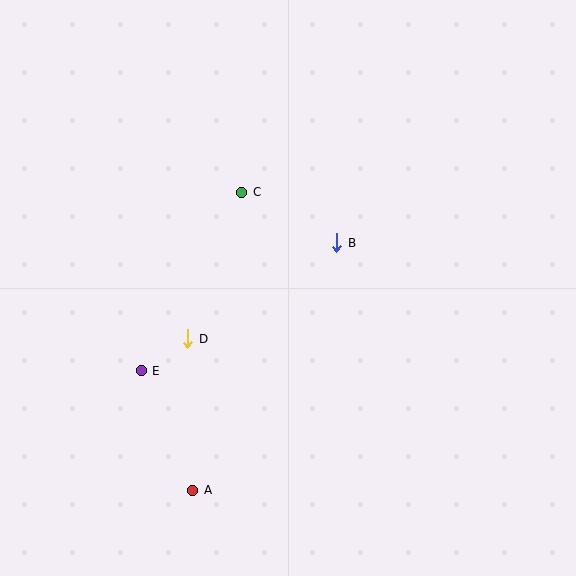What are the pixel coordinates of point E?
Point E is at (141, 371).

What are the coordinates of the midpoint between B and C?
The midpoint between B and C is at (289, 218).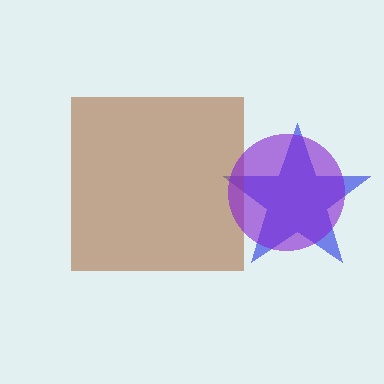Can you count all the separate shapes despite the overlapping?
Yes, there are 3 separate shapes.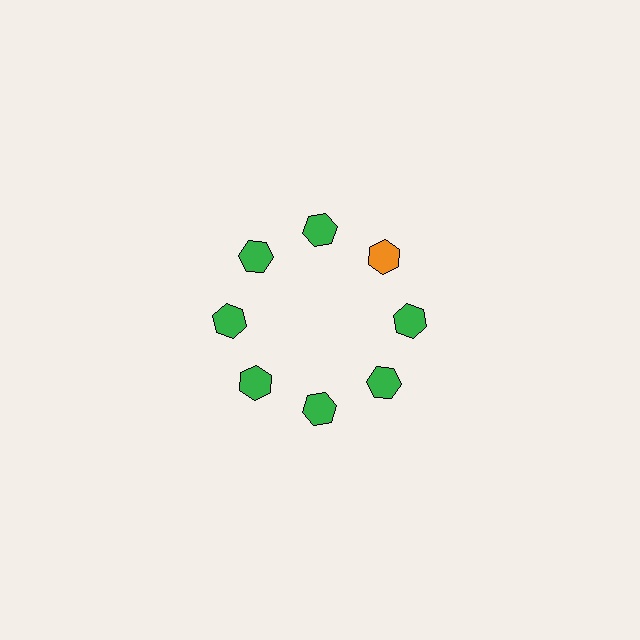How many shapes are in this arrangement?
There are 8 shapes arranged in a ring pattern.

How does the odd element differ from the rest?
It has a different color: orange instead of green.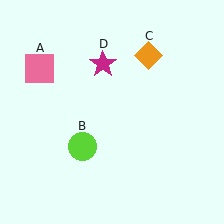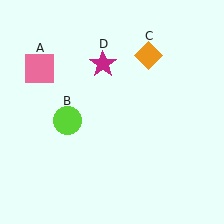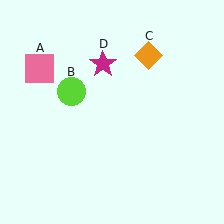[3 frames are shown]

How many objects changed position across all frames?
1 object changed position: lime circle (object B).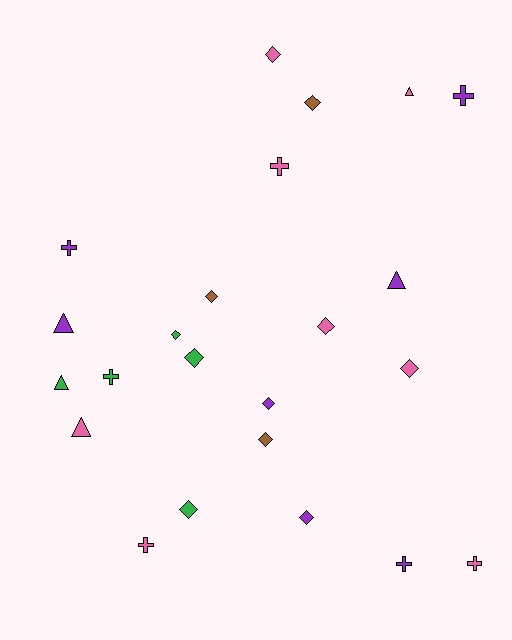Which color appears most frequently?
Pink, with 8 objects.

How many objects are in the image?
There are 23 objects.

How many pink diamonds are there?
There are 3 pink diamonds.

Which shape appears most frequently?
Diamond, with 11 objects.